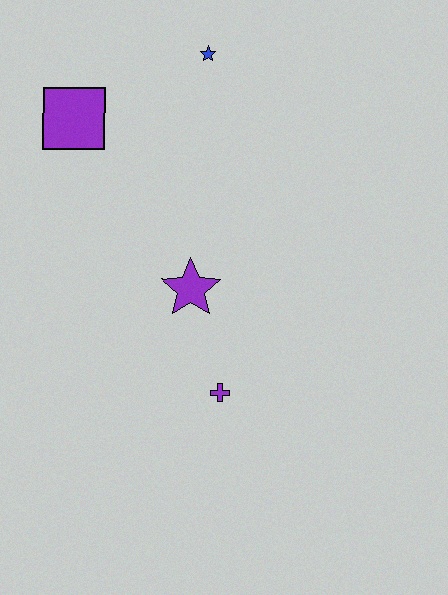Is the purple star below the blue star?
Yes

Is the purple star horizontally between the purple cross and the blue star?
No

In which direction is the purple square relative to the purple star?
The purple square is above the purple star.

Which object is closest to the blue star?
The purple square is closest to the blue star.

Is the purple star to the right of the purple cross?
No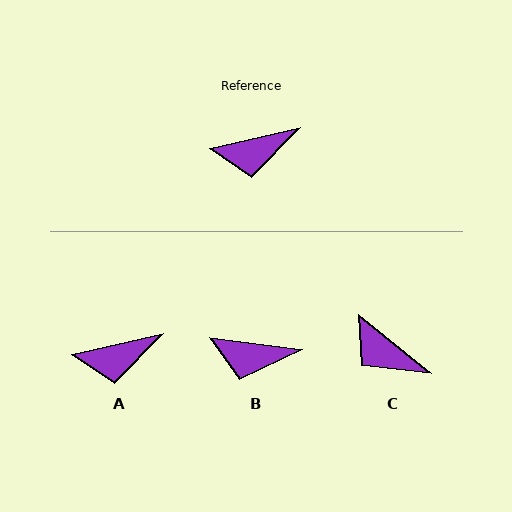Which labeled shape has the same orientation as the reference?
A.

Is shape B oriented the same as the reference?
No, it is off by about 20 degrees.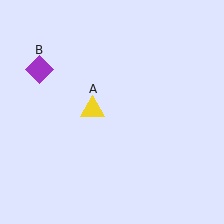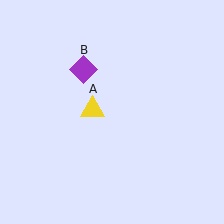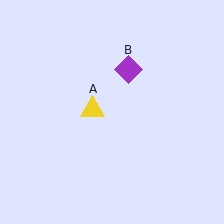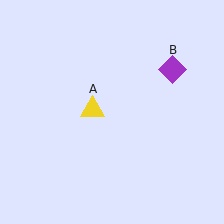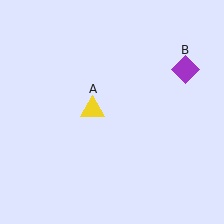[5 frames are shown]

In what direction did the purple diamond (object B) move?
The purple diamond (object B) moved right.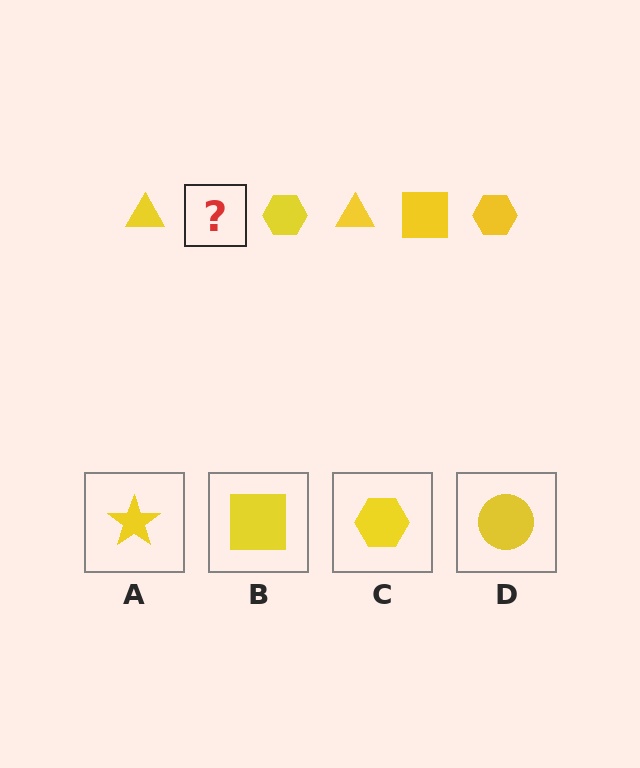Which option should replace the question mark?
Option B.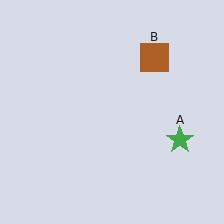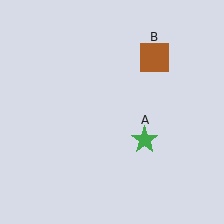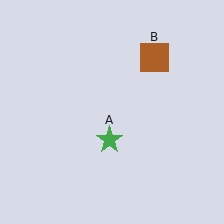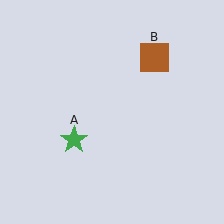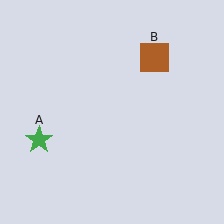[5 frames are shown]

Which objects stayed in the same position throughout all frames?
Brown square (object B) remained stationary.